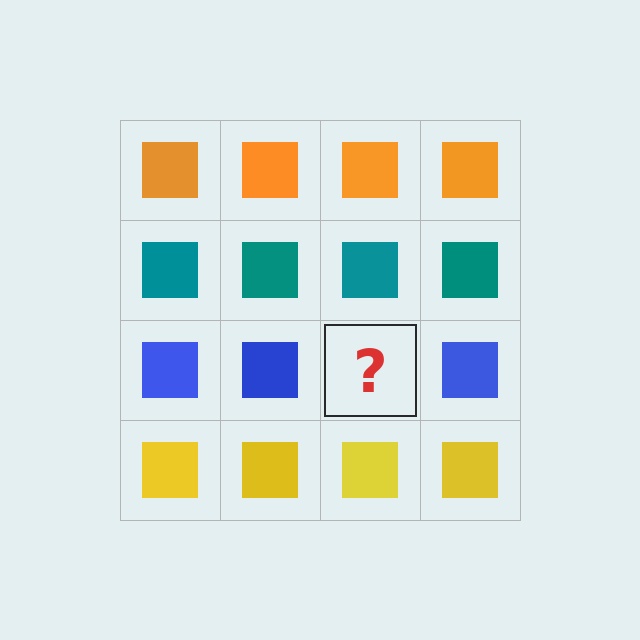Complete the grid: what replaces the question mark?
The question mark should be replaced with a blue square.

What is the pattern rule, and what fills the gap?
The rule is that each row has a consistent color. The gap should be filled with a blue square.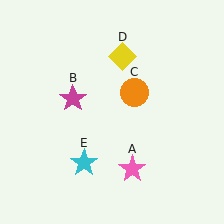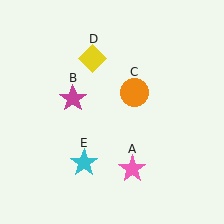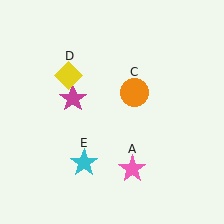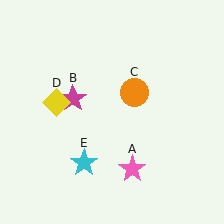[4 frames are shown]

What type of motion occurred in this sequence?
The yellow diamond (object D) rotated counterclockwise around the center of the scene.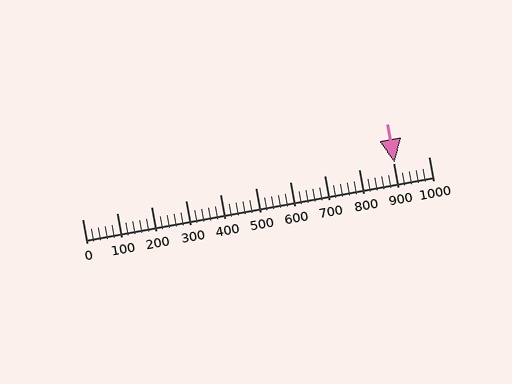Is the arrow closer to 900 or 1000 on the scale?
The arrow is closer to 900.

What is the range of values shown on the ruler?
The ruler shows values from 0 to 1000.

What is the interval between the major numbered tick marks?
The major tick marks are spaced 100 units apart.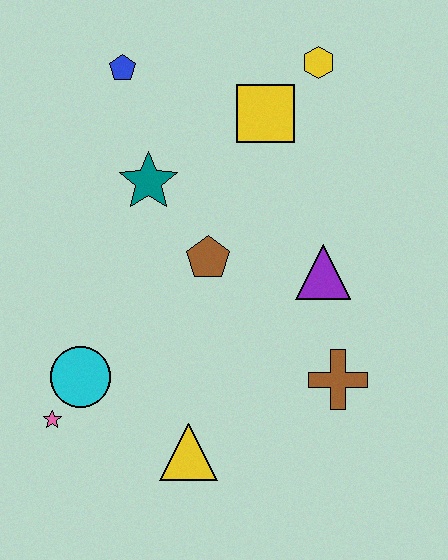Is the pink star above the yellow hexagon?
No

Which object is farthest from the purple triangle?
The pink star is farthest from the purple triangle.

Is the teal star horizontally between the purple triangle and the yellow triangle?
No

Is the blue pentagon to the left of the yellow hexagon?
Yes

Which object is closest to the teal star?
The brown pentagon is closest to the teal star.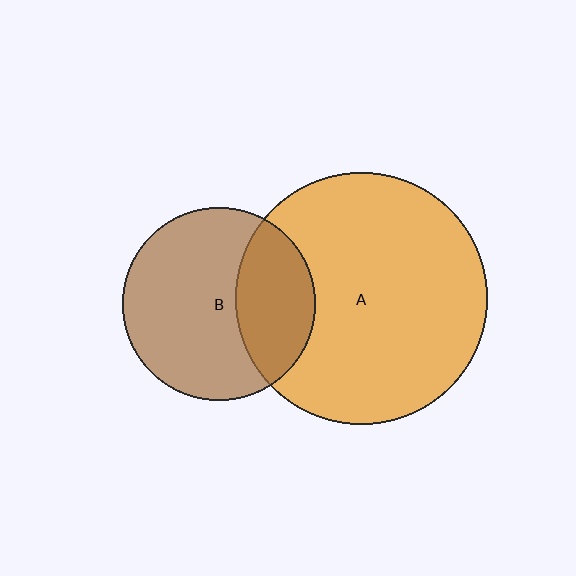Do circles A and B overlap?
Yes.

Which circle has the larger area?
Circle A (orange).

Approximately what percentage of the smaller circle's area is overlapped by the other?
Approximately 30%.